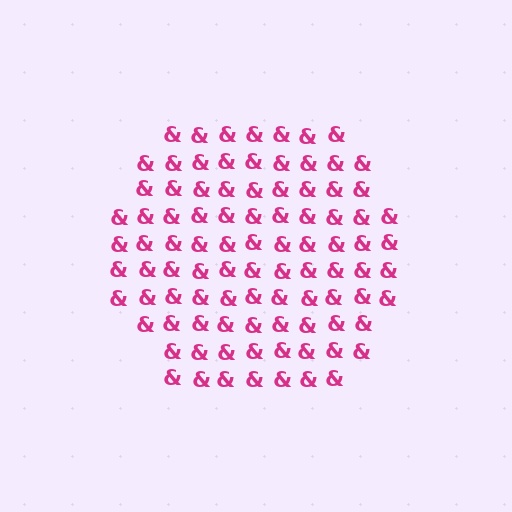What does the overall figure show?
The overall figure shows a hexagon.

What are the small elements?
The small elements are ampersands.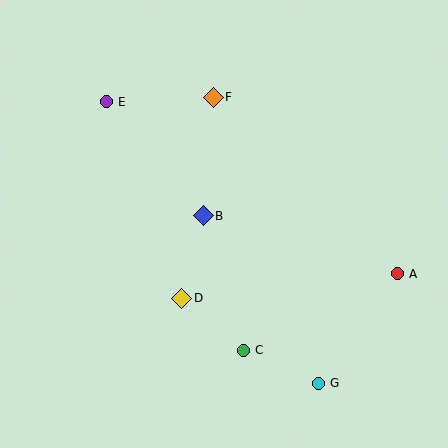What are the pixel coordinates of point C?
Point C is at (243, 350).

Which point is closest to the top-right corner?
Point F is closest to the top-right corner.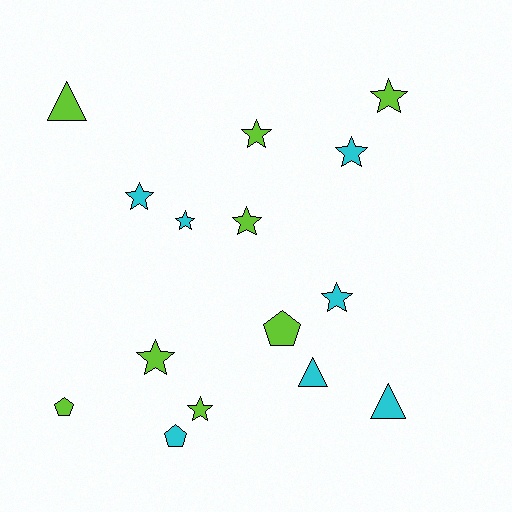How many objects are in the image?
There are 15 objects.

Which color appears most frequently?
Lime, with 8 objects.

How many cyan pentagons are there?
There is 1 cyan pentagon.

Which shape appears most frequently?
Star, with 9 objects.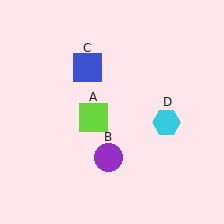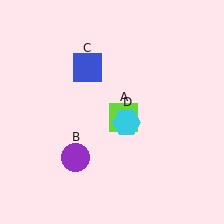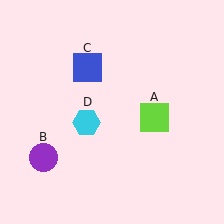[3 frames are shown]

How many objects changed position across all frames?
3 objects changed position: lime square (object A), purple circle (object B), cyan hexagon (object D).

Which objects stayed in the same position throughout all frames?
Blue square (object C) remained stationary.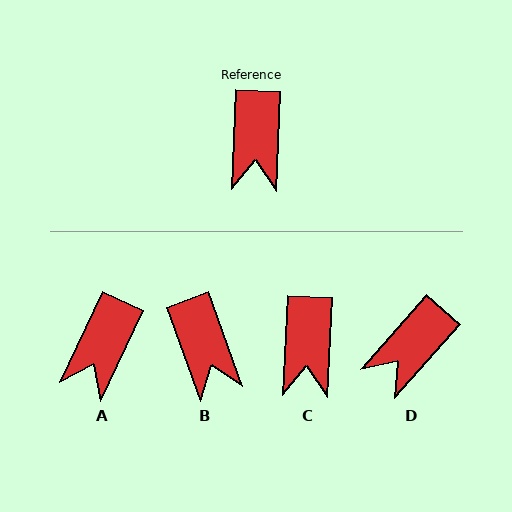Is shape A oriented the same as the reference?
No, it is off by about 23 degrees.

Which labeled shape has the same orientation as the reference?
C.